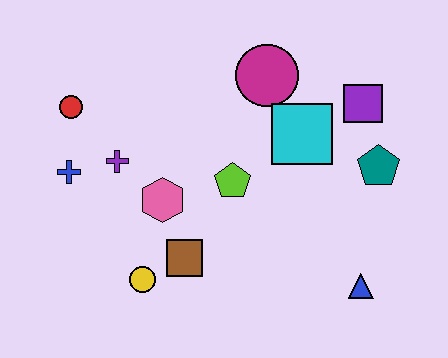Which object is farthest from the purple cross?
The blue triangle is farthest from the purple cross.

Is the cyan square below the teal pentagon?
No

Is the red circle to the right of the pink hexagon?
No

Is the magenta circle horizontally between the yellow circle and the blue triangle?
Yes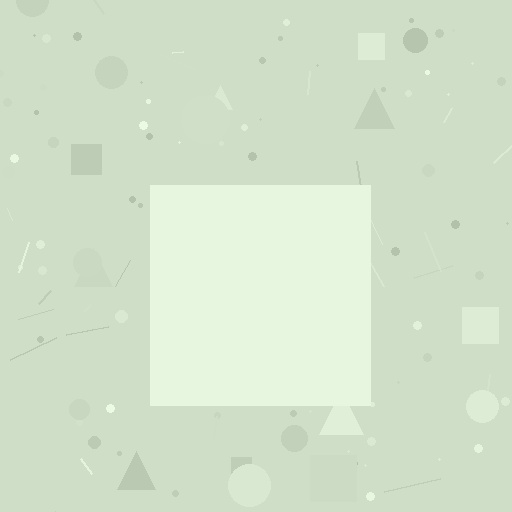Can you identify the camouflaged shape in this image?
The camouflaged shape is a square.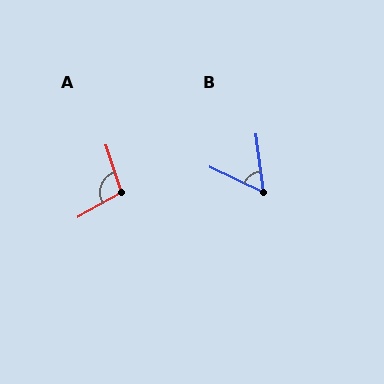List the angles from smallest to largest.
B (57°), A (101°).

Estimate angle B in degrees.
Approximately 57 degrees.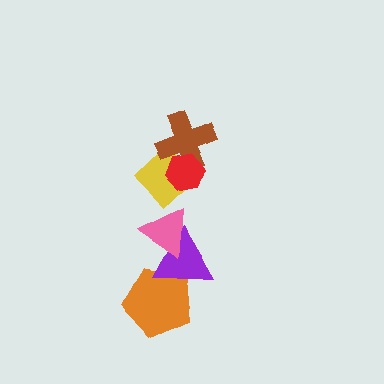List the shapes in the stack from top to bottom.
From top to bottom: the red hexagon, the brown cross, the yellow diamond, the pink triangle, the purple triangle, the orange pentagon.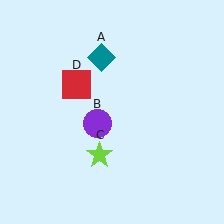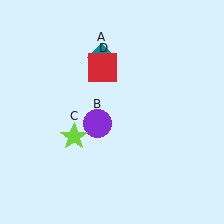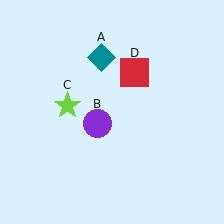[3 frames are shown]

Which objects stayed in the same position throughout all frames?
Teal diamond (object A) and purple circle (object B) remained stationary.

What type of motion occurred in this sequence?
The lime star (object C), red square (object D) rotated clockwise around the center of the scene.